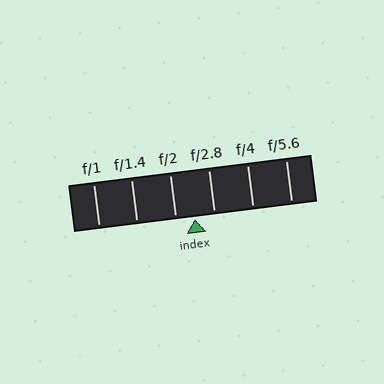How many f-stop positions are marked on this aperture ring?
There are 6 f-stop positions marked.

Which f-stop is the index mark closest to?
The index mark is closest to f/2.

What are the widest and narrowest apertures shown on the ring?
The widest aperture shown is f/1 and the narrowest is f/5.6.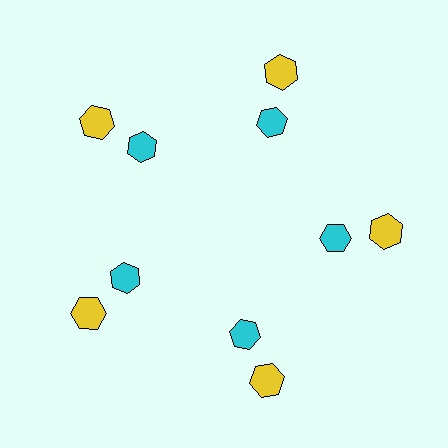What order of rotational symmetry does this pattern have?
This pattern has 5-fold rotational symmetry.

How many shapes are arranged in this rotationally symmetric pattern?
There are 10 shapes, arranged in 5 groups of 2.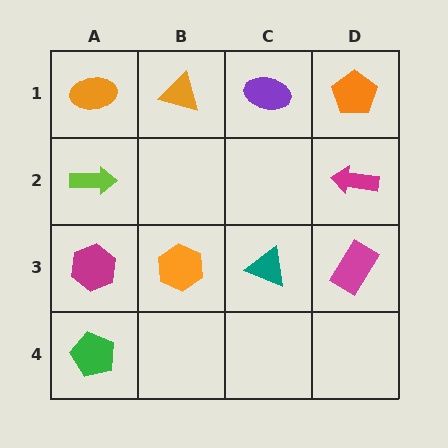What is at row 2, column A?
A lime arrow.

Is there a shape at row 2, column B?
No, that cell is empty.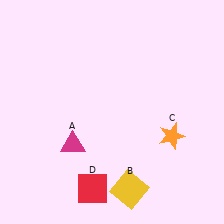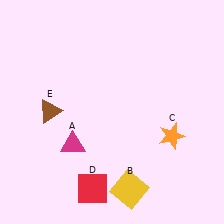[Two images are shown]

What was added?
A brown triangle (E) was added in Image 2.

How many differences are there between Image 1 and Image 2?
There is 1 difference between the two images.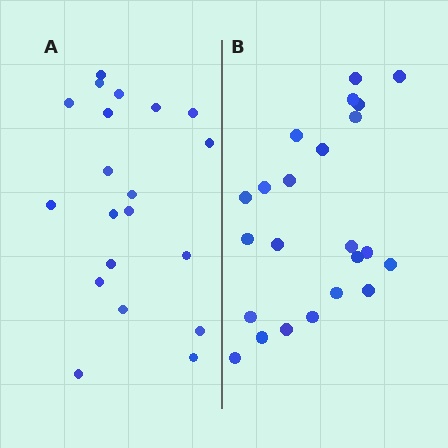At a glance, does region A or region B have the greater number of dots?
Region B (the right region) has more dots.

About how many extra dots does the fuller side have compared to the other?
Region B has just a few more — roughly 2 or 3 more dots than region A.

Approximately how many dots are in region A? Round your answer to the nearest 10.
About 20 dots.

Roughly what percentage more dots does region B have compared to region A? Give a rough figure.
About 15% more.